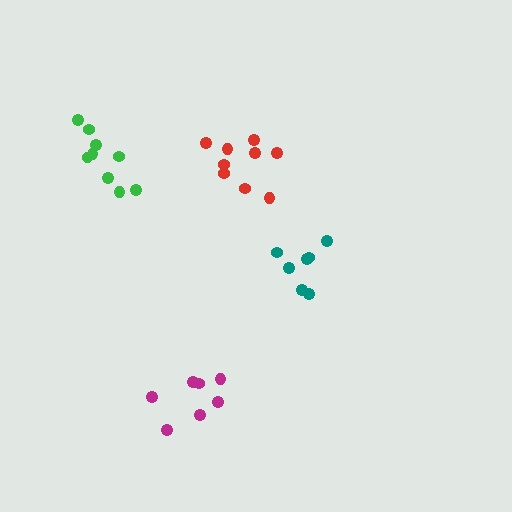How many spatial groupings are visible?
There are 4 spatial groupings.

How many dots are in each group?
Group 1: 9 dots, Group 2: 9 dots, Group 3: 7 dots, Group 4: 7 dots (32 total).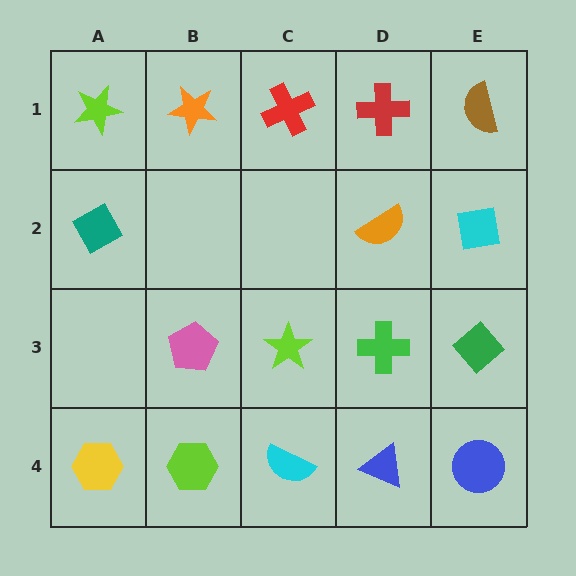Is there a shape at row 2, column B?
No, that cell is empty.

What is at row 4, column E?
A blue circle.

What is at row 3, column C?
A lime star.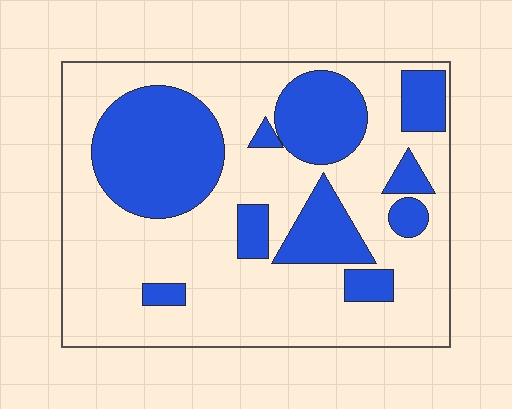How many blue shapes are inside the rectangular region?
10.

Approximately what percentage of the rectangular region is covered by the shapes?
Approximately 35%.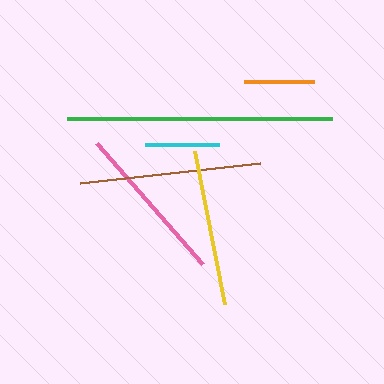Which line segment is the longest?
The green line is the longest at approximately 265 pixels.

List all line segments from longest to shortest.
From longest to shortest: green, brown, pink, yellow, cyan, orange.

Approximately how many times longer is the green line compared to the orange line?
The green line is approximately 3.8 times the length of the orange line.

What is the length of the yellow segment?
The yellow segment is approximately 156 pixels long.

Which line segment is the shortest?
The orange line is the shortest at approximately 70 pixels.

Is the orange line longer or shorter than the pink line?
The pink line is longer than the orange line.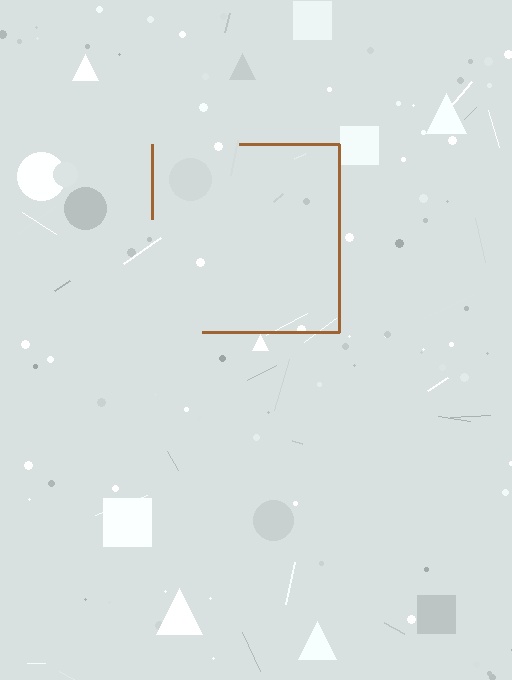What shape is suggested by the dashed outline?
The dashed outline suggests a square.